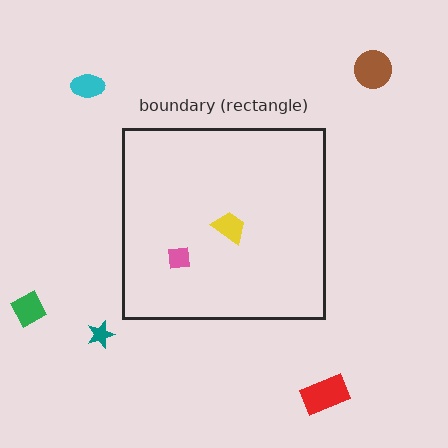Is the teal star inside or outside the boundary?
Outside.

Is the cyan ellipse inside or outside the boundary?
Outside.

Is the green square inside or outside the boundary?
Outside.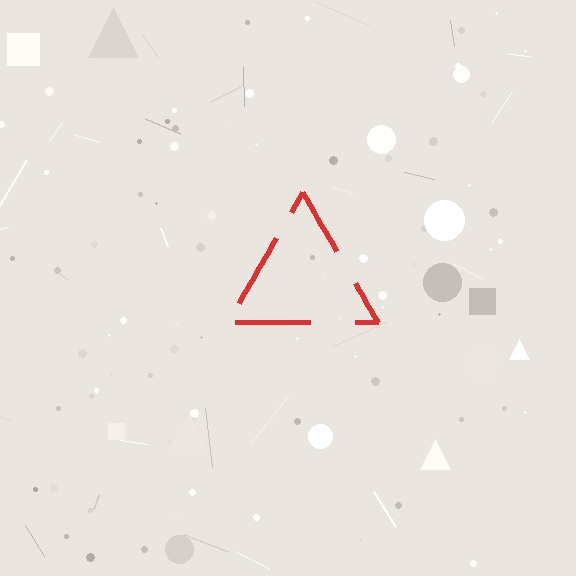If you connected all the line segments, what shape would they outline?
They would outline a triangle.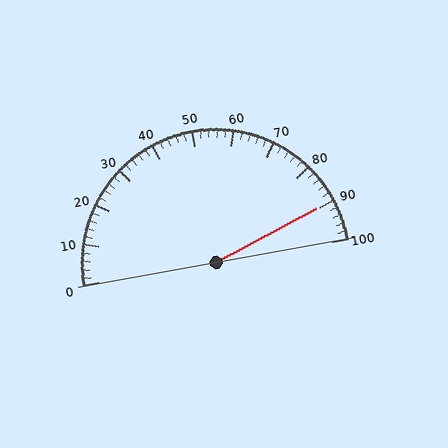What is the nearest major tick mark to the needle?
The nearest major tick mark is 90.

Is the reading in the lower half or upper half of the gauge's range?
The reading is in the upper half of the range (0 to 100).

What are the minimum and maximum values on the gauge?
The gauge ranges from 0 to 100.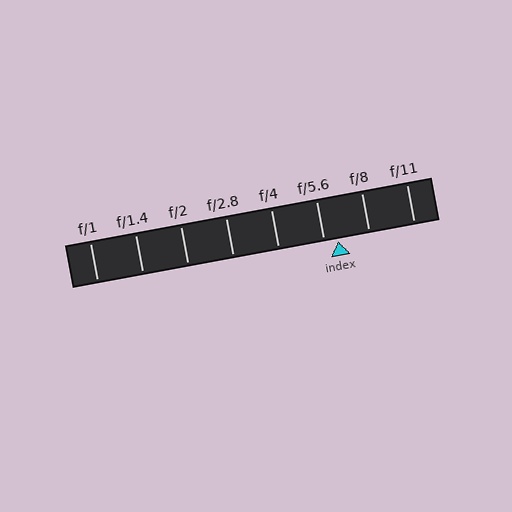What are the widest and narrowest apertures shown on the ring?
The widest aperture shown is f/1 and the narrowest is f/11.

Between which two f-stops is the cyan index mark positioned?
The index mark is between f/5.6 and f/8.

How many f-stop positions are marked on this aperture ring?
There are 8 f-stop positions marked.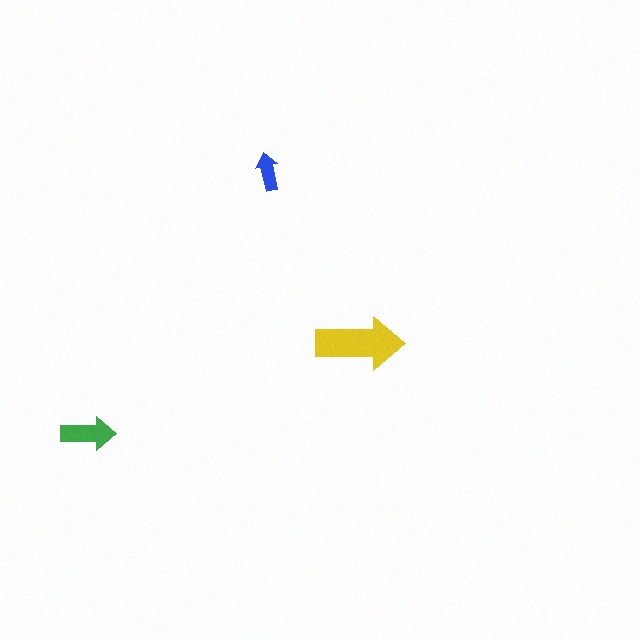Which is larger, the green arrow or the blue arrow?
The green one.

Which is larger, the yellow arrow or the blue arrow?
The yellow one.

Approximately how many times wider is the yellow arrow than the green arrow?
About 1.5 times wider.